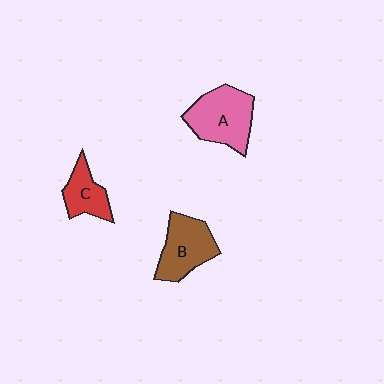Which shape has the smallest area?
Shape C (red).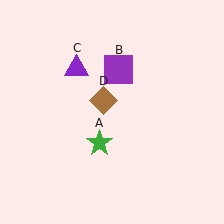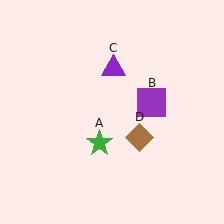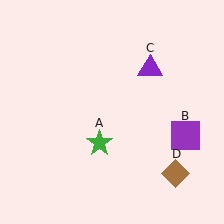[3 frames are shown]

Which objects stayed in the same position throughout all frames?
Green star (object A) remained stationary.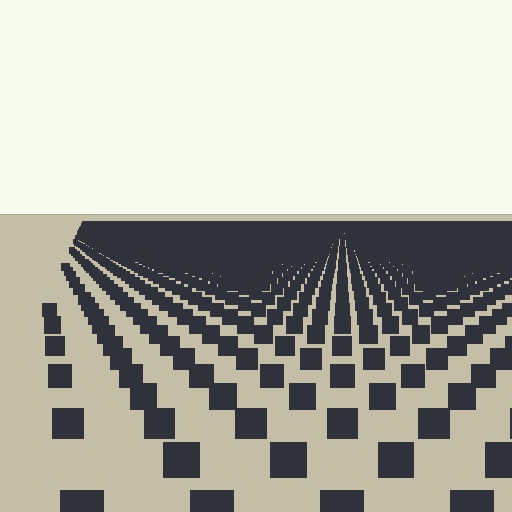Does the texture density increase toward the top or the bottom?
Density increases toward the top.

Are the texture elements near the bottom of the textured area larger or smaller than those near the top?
Larger. Near the bottom, elements are closer to the viewer and appear at a bigger on-screen size.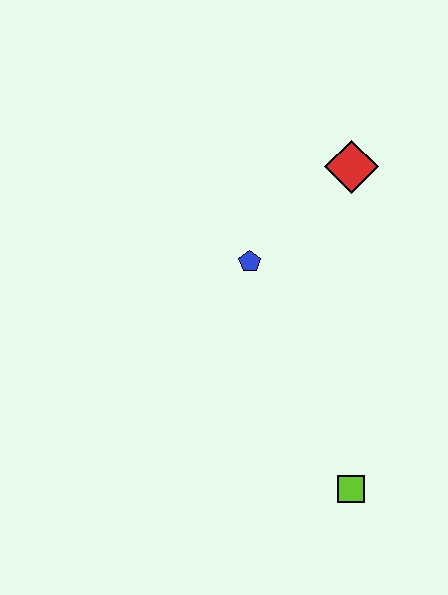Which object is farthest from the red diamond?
The lime square is farthest from the red diamond.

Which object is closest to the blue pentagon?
The red diamond is closest to the blue pentagon.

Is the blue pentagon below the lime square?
No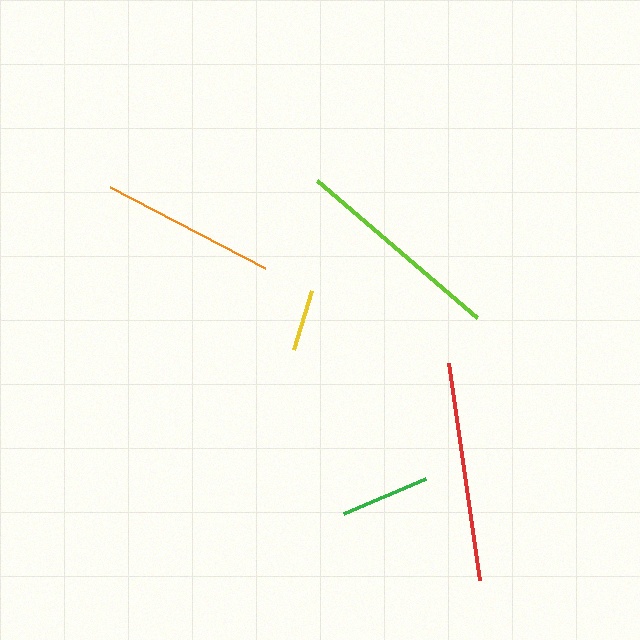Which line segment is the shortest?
The yellow line is the shortest at approximately 62 pixels.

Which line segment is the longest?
The red line is the longest at approximately 219 pixels.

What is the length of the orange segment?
The orange segment is approximately 175 pixels long.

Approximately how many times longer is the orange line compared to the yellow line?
The orange line is approximately 2.8 times the length of the yellow line.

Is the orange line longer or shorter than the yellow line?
The orange line is longer than the yellow line.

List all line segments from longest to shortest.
From longest to shortest: red, lime, orange, green, yellow.